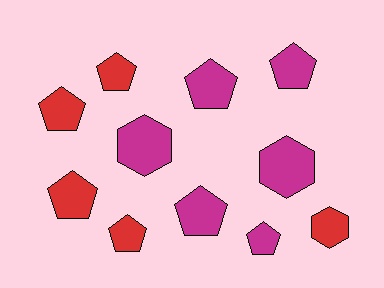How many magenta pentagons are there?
There are 4 magenta pentagons.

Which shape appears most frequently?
Pentagon, with 8 objects.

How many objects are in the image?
There are 11 objects.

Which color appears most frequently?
Magenta, with 6 objects.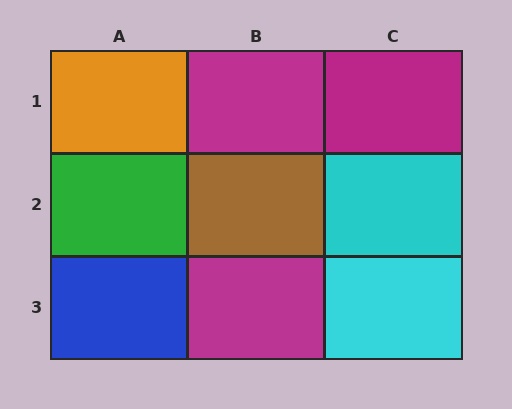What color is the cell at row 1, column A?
Orange.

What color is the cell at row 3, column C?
Cyan.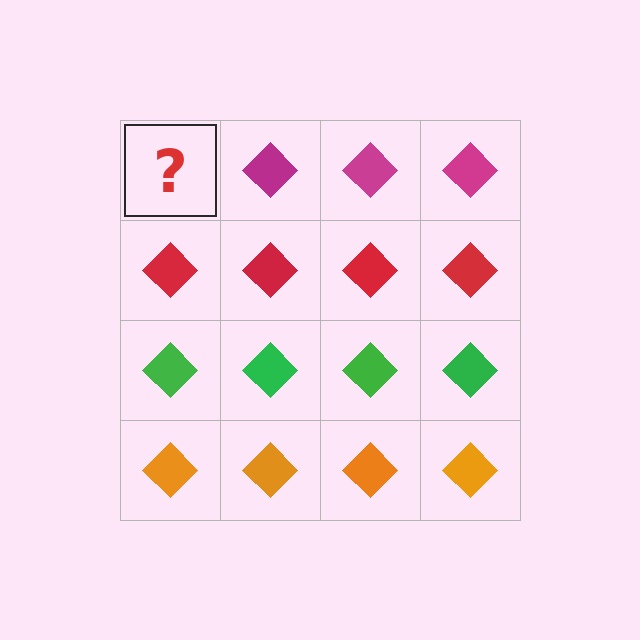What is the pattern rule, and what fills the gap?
The rule is that each row has a consistent color. The gap should be filled with a magenta diamond.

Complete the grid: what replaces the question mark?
The question mark should be replaced with a magenta diamond.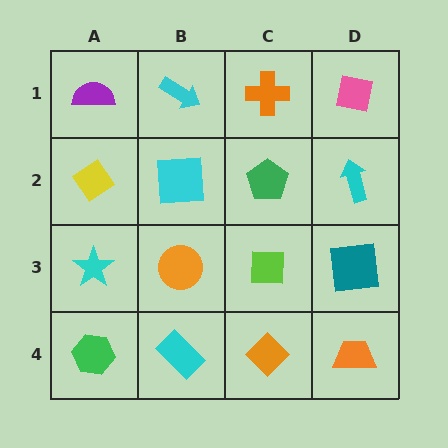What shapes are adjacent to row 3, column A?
A yellow diamond (row 2, column A), a green hexagon (row 4, column A), an orange circle (row 3, column B).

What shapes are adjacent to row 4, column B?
An orange circle (row 3, column B), a green hexagon (row 4, column A), an orange diamond (row 4, column C).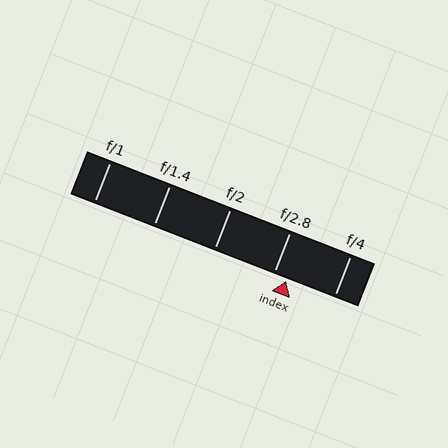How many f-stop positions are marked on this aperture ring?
There are 5 f-stop positions marked.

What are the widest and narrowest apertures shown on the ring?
The widest aperture shown is f/1 and the narrowest is f/4.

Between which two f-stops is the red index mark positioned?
The index mark is between f/2.8 and f/4.